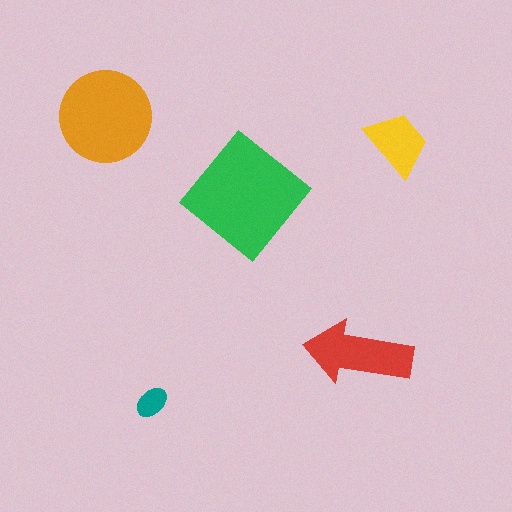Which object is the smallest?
The teal ellipse.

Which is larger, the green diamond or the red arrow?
The green diamond.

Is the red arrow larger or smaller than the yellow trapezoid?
Larger.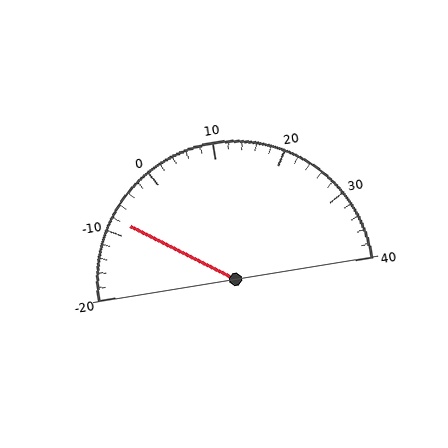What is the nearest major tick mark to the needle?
The nearest major tick mark is -10.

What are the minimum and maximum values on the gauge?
The gauge ranges from -20 to 40.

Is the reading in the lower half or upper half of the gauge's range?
The reading is in the lower half of the range (-20 to 40).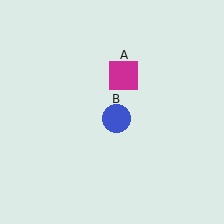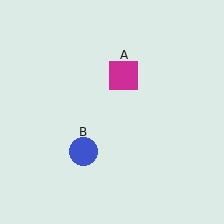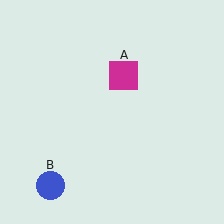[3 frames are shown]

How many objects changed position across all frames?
1 object changed position: blue circle (object B).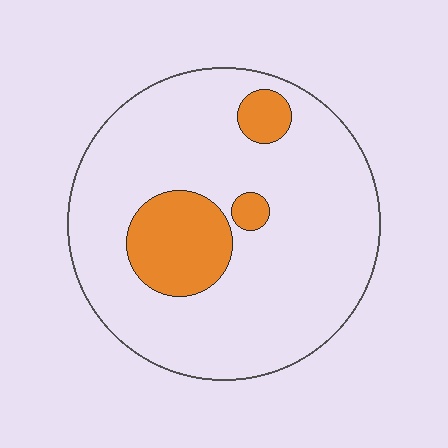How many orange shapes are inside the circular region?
3.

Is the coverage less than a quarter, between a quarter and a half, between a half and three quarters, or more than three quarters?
Less than a quarter.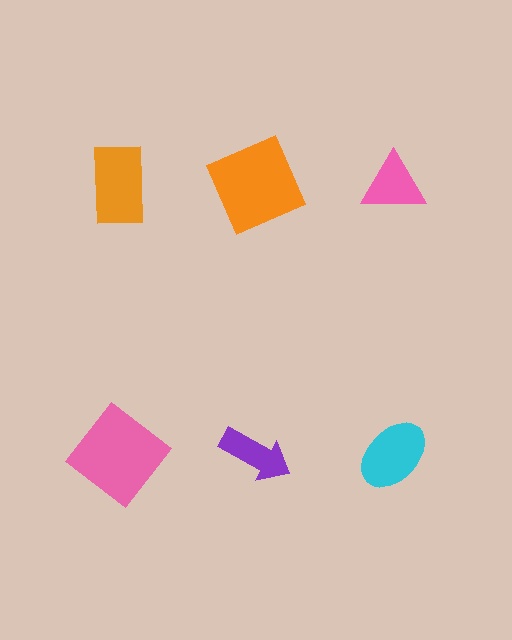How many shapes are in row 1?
3 shapes.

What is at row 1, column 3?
A pink triangle.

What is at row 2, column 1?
A pink diamond.